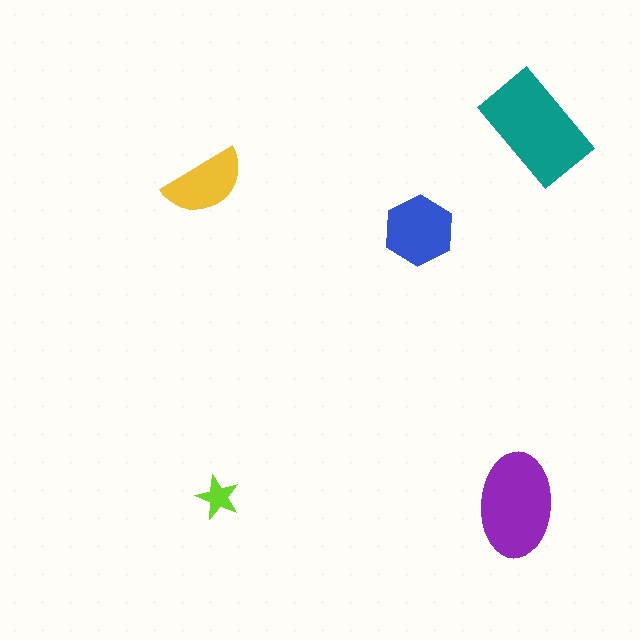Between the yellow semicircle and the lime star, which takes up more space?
The yellow semicircle.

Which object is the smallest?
The lime star.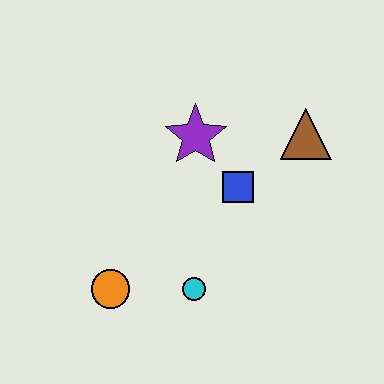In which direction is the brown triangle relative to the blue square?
The brown triangle is to the right of the blue square.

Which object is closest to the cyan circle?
The orange circle is closest to the cyan circle.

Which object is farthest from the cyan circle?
The brown triangle is farthest from the cyan circle.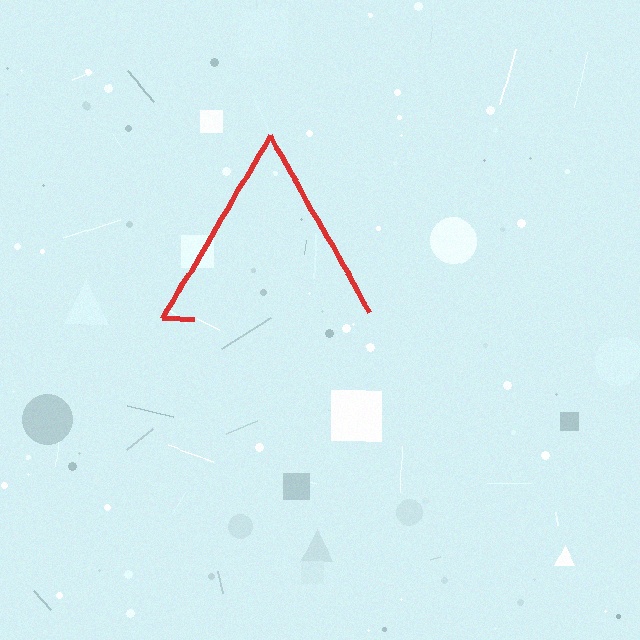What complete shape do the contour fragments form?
The contour fragments form a triangle.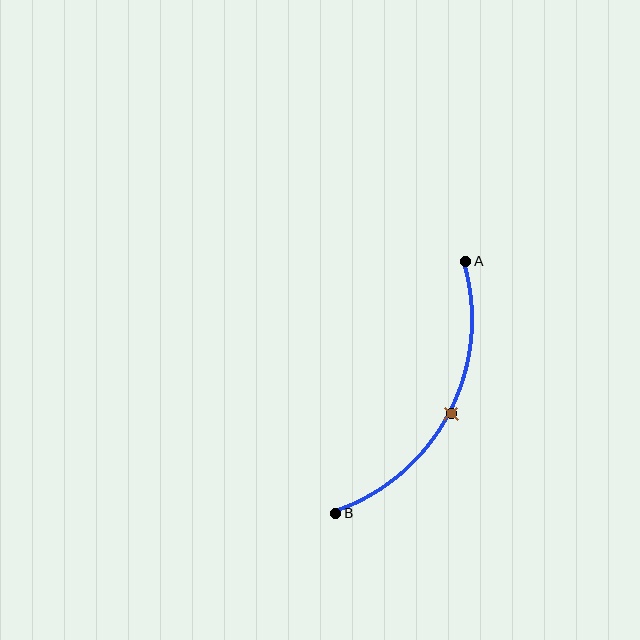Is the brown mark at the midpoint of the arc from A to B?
Yes. The brown mark lies on the arc at equal arc-length from both A and B — it is the arc midpoint.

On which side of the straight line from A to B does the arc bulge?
The arc bulges to the right of the straight line connecting A and B.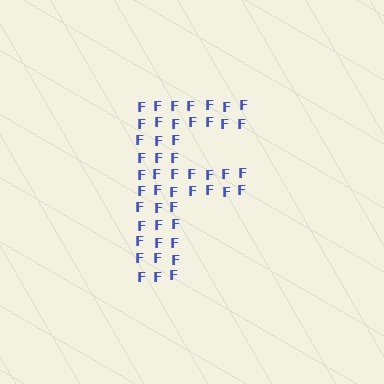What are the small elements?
The small elements are letter F's.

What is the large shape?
The large shape is the letter F.